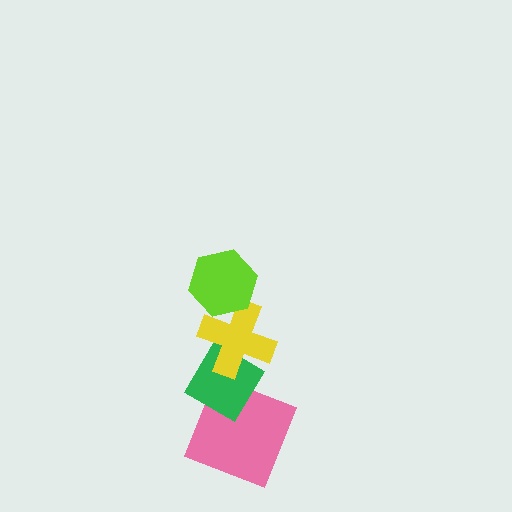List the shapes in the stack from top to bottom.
From top to bottom: the lime hexagon, the yellow cross, the green diamond, the pink square.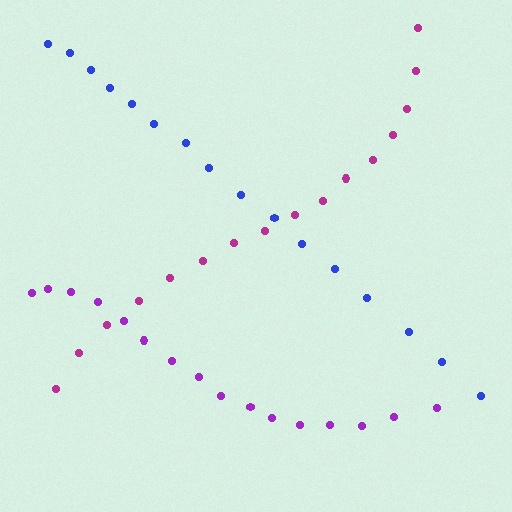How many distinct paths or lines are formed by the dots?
There are 3 distinct paths.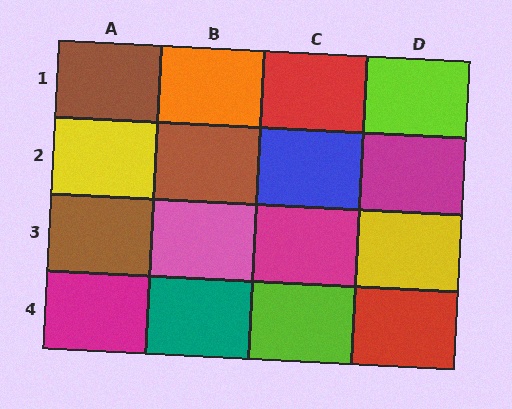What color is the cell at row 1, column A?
Brown.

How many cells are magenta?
3 cells are magenta.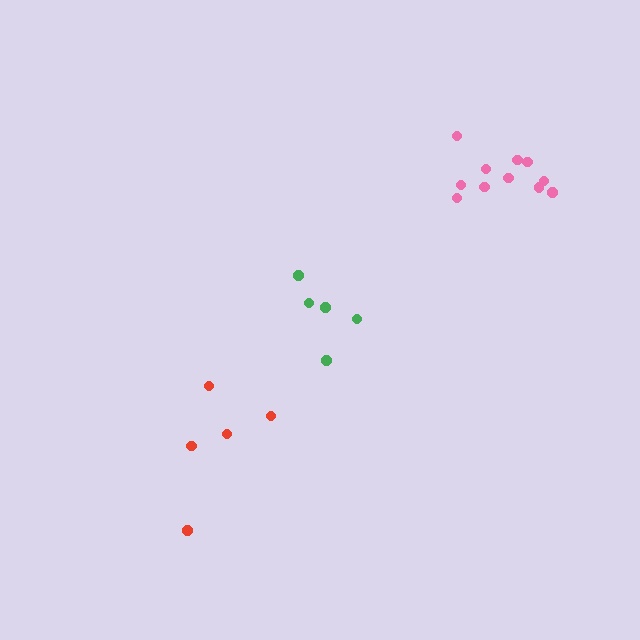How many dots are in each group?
Group 1: 5 dots, Group 2: 5 dots, Group 3: 11 dots (21 total).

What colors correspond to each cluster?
The clusters are colored: red, green, pink.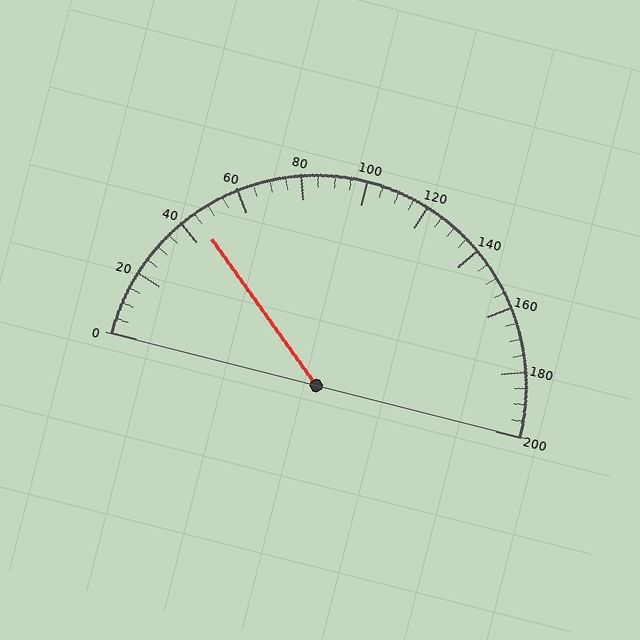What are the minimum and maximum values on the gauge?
The gauge ranges from 0 to 200.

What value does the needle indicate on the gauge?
The needle indicates approximately 45.